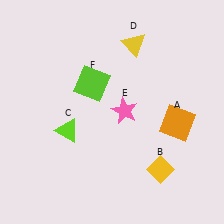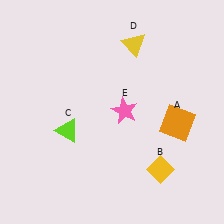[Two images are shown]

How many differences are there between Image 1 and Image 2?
There is 1 difference between the two images.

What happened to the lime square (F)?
The lime square (F) was removed in Image 2. It was in the top-left area of Image 1.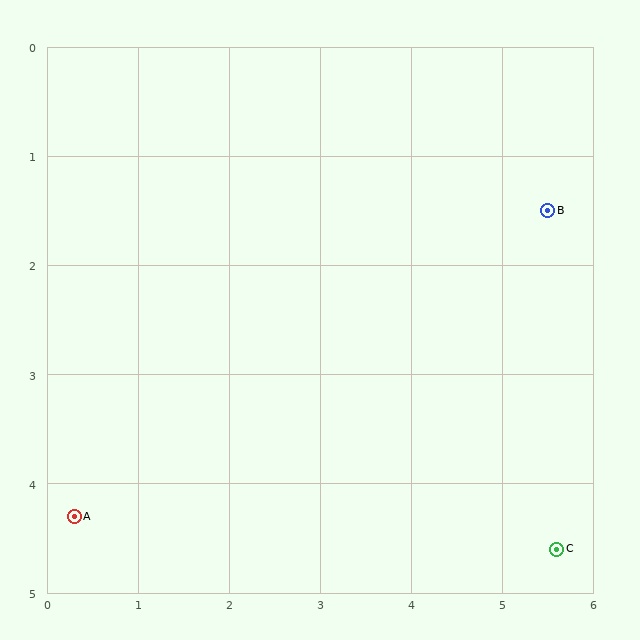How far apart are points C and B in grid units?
Points C and B are about 3.1 grid units apart.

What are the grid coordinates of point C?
Point C is at approximately (5.6, 4.6).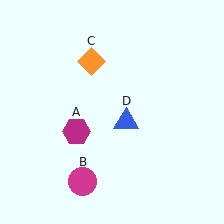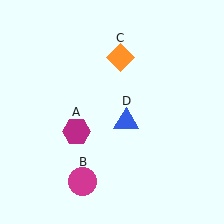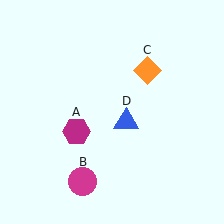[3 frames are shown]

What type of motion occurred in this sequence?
The orange diamond (object C) rotated clockwise around the center of the scene.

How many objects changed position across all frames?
1 object changed position: orange diamond (object C).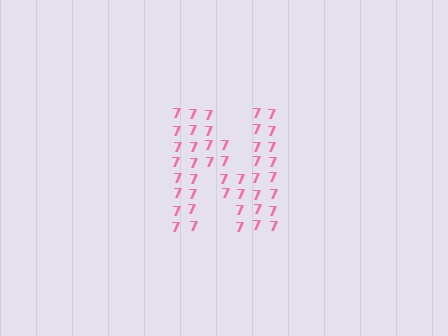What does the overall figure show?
The overall figure shows the letter N.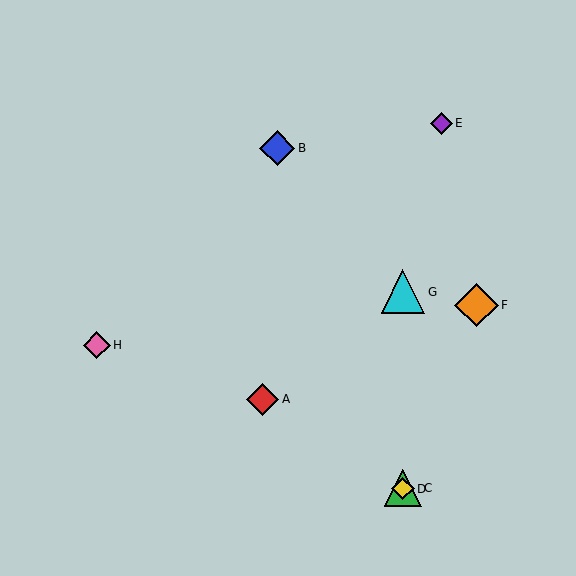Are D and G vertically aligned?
Yes, both are at x≈403.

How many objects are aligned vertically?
3 objects (C, D, G) are aligned vertically.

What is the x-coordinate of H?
Object H is at x≈97.